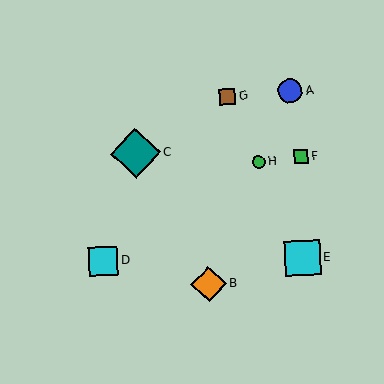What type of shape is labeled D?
Shape D is a cyan square.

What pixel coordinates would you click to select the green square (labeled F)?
Click at (301, 157) to select the green square F.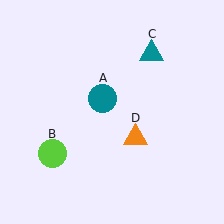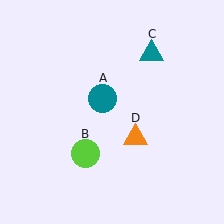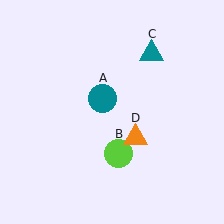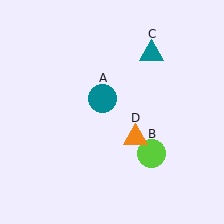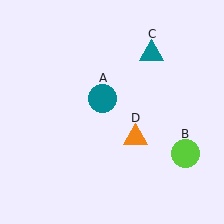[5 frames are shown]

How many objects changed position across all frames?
1 object changed position: lime circle (object B).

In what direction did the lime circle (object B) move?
The lime circle (object B) moved right.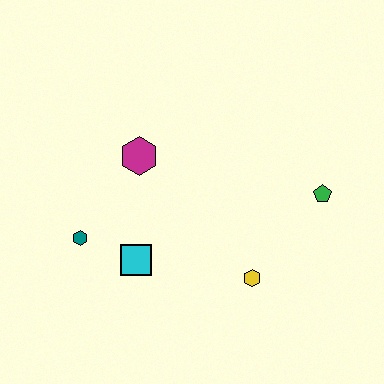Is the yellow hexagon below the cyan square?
Yes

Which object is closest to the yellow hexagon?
The green pentagon is closest to the yellow hexagon.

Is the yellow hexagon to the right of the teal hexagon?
Yes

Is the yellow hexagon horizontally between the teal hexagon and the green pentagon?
Yes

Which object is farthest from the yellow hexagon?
The teal hexagon is farthest from the yellow hexagon.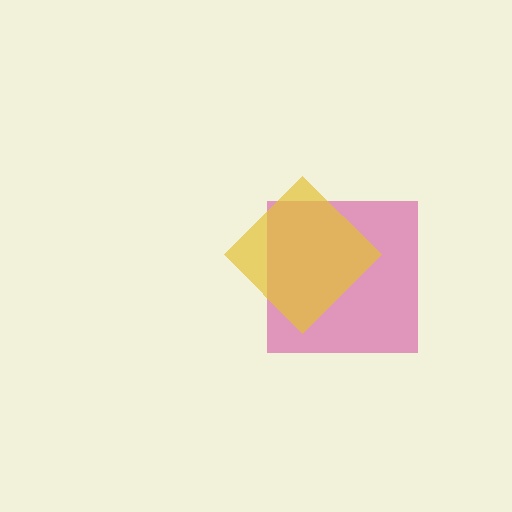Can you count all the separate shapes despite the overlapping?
Yes, there are 2 separate shapes.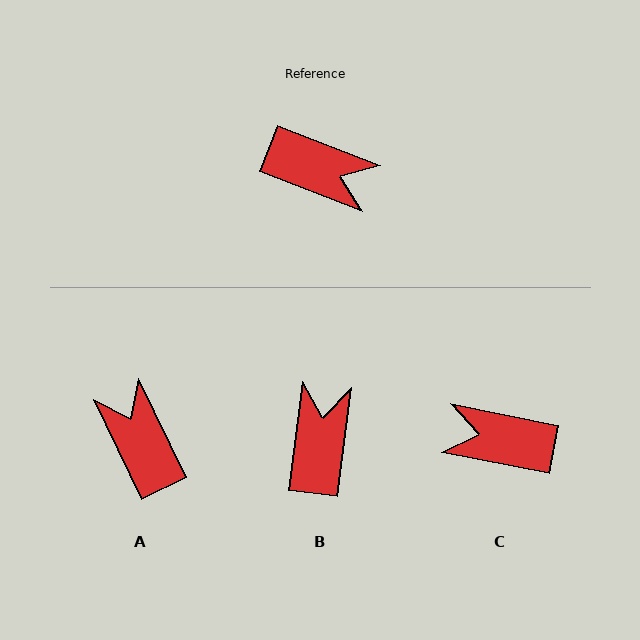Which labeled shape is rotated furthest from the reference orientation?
C, about 170 degrees away.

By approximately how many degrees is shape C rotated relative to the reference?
Approximately 170 degrees clockwise.